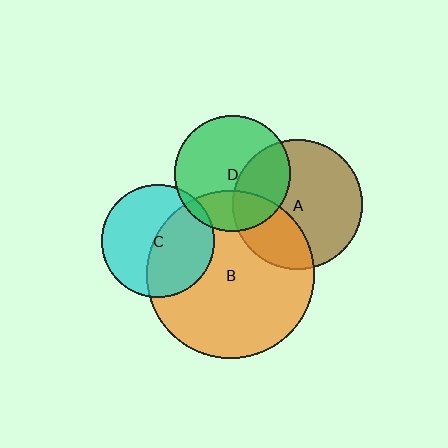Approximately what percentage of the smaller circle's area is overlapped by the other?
Approximately 5%.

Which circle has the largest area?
Circle B (orange).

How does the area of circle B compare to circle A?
Approximately 1.7 times.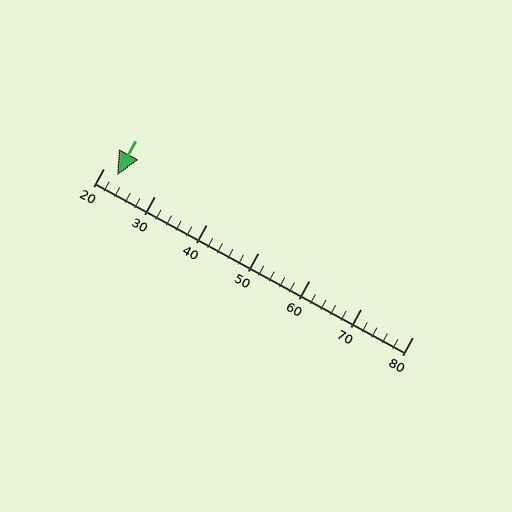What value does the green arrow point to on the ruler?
The green arrow points to approximately 23.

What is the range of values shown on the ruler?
The ruler shows values from 20 to 80.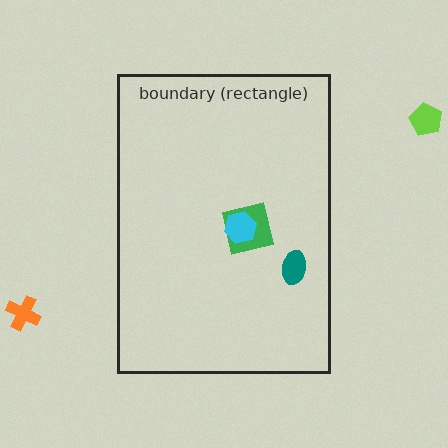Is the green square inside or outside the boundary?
Inside.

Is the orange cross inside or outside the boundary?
Outside.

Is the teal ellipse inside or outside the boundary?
Inside.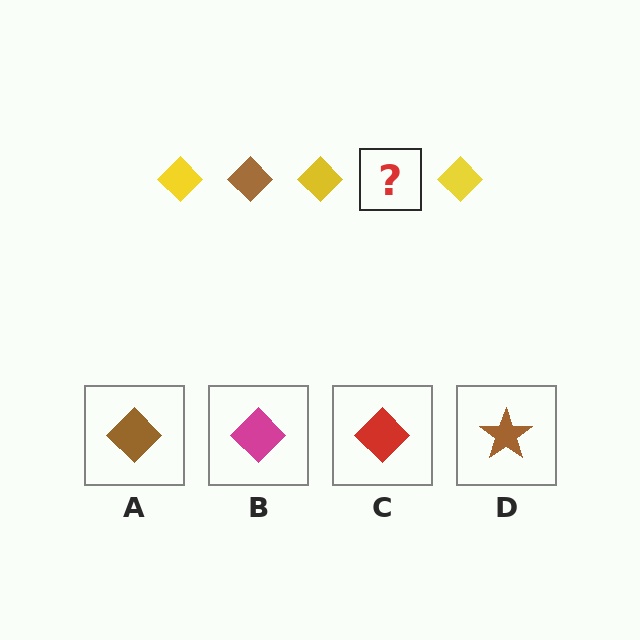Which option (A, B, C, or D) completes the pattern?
A.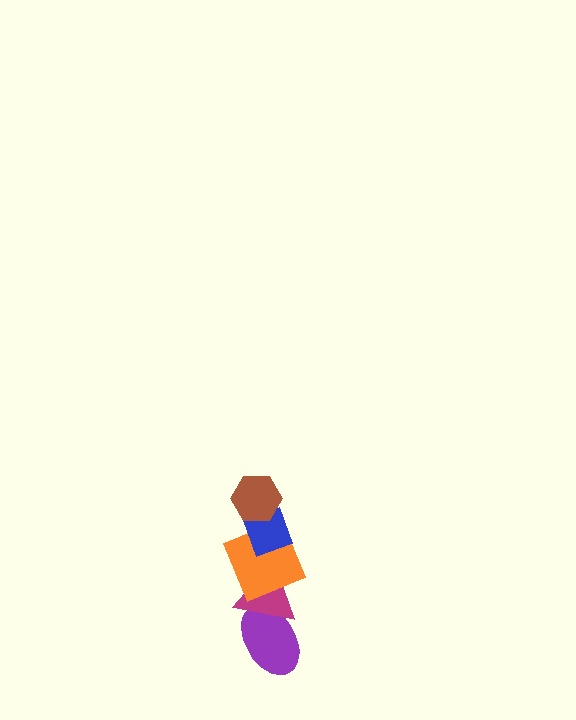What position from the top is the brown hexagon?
The brown hexagon is 1st from the top.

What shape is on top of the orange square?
The blue diamond is on top of the orange square.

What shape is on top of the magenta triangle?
The orange square is on top of the magenta triangle.